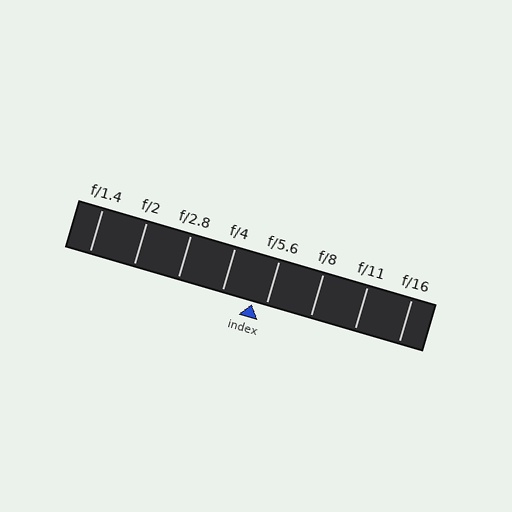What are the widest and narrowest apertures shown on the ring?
The widest aperture shown is f/1.4 and the narrowest is f/16.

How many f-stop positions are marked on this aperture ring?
There are 8 f-stop positions marked.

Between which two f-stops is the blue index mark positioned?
The index mark is between f/4 and f/5.6.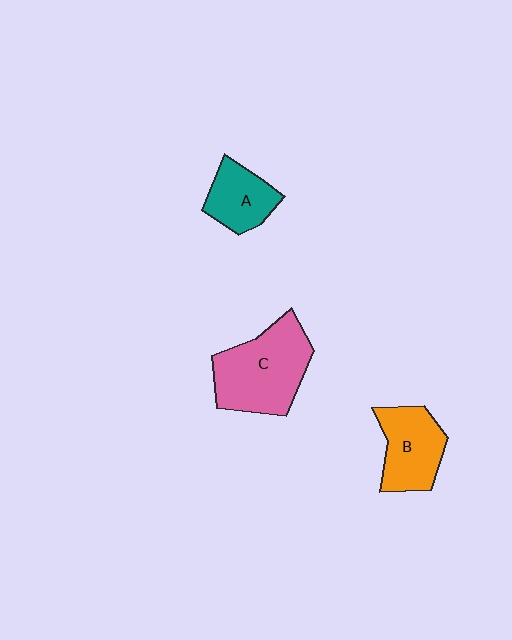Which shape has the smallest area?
Shape A (teal).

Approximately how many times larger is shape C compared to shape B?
Approximately 1.5 times.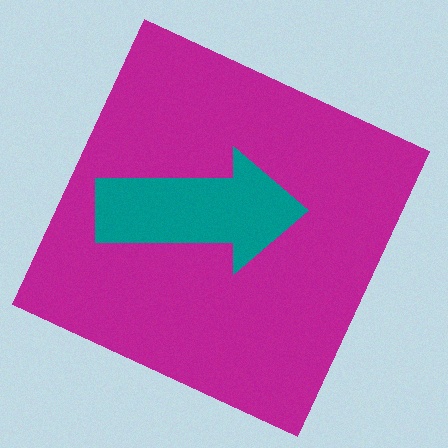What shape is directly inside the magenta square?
The teal arrow.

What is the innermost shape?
The teal arrow.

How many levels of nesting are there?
2.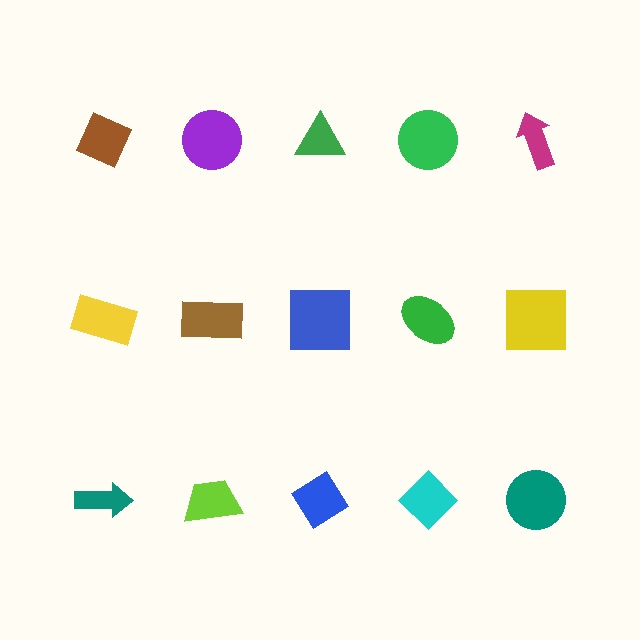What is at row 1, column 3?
A green triangle.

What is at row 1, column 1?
A brown diamond.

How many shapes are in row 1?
5 shapes.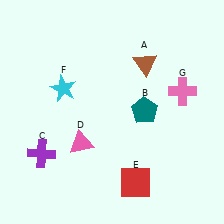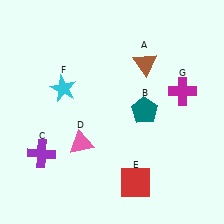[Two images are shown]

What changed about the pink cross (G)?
In Image 1, G is pink. In Image 2, it changed to magenta.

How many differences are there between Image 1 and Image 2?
There is 1 difference between the two images.